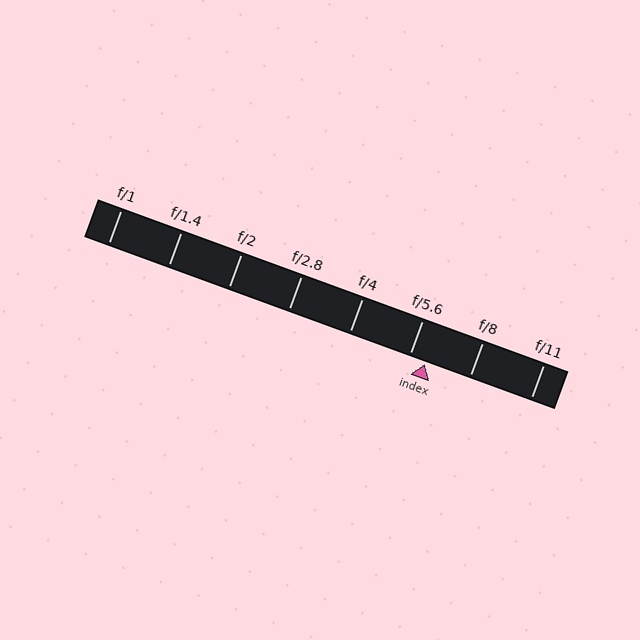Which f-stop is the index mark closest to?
The index mark is closest to f/5.6.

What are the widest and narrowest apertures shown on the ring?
The widest aperture shown is f/1 and the narrowest is f/11.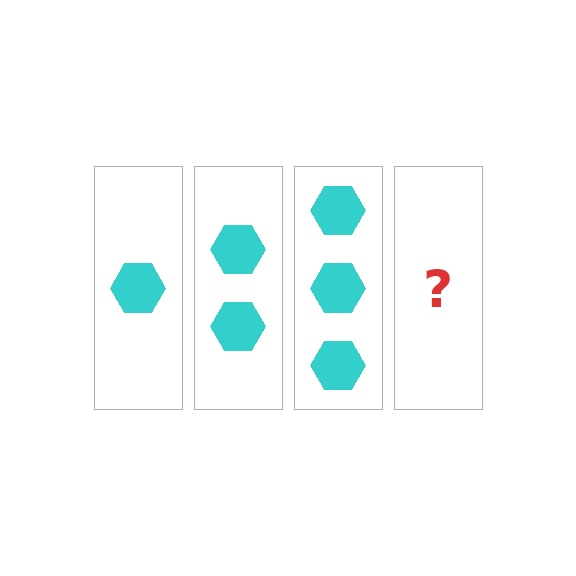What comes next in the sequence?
The next element should be 4 hexagons.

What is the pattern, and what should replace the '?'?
The pattern is that each step adds one more hexagon. The '?' should be 4 hexagons.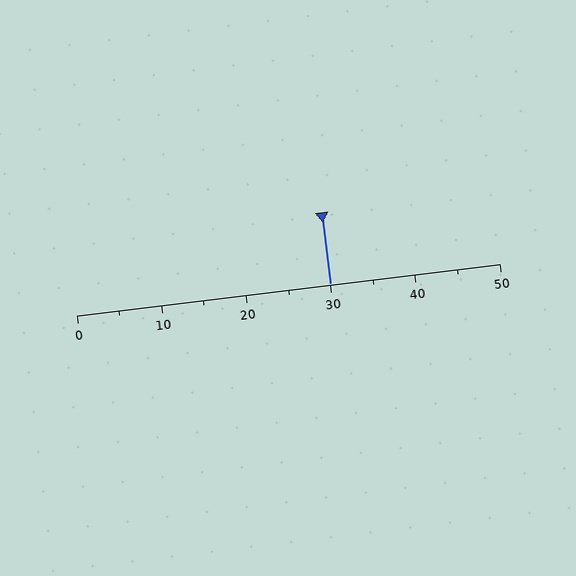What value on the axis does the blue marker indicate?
The marker indicates approximately 30.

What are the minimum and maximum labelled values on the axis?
The axis runs from 0 to 50.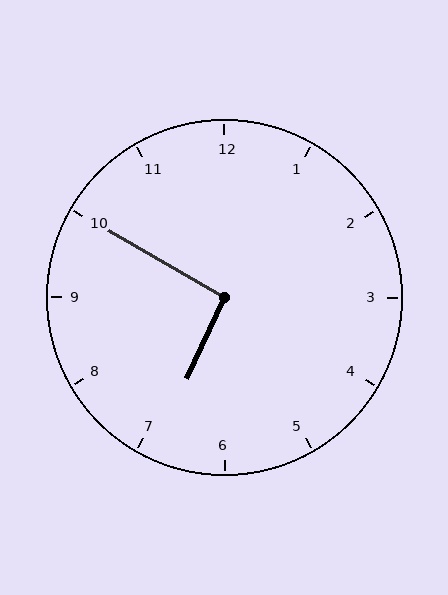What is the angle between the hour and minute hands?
Approximately 95 degrees.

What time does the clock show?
6:50.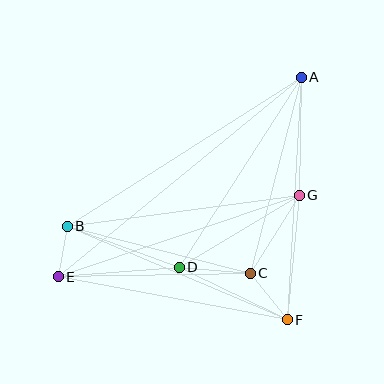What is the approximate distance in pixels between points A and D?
The distance between A and D is approximately 226 pixels.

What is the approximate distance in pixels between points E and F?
The distance between E and F is approximately 233 pixels.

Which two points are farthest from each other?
Points A and E are farthest from each other.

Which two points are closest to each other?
Points B and E are closest to each other.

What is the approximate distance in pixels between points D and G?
The distance between D and G is approximately 140 pixels.